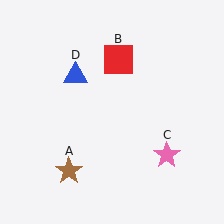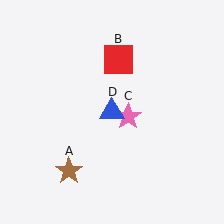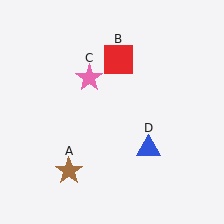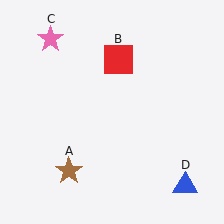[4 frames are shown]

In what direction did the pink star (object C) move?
The pink star (object C) moved up and to the left.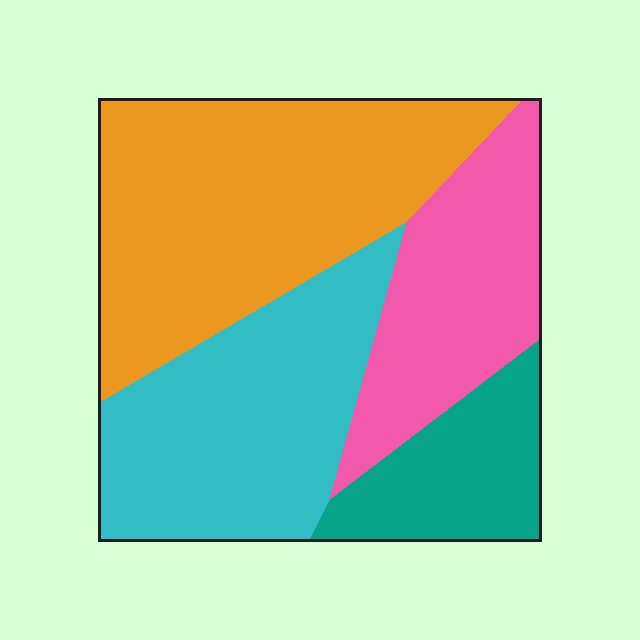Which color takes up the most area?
Orange, at roughly 35%.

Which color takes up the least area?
Teal, at roughly 15%.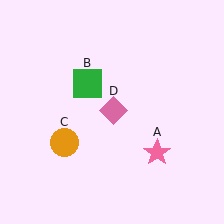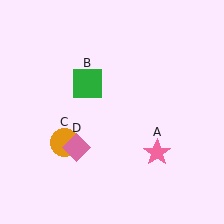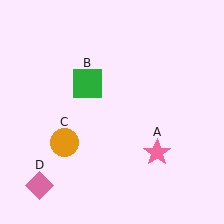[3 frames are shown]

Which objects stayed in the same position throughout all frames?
Pink star (object A) and green square (object B) and orange circle (object C) remained stationary.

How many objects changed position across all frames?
1 object changed position: pink diamond (object D).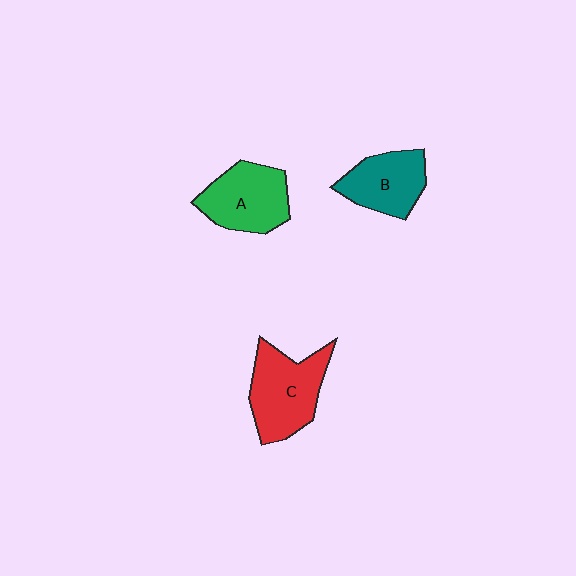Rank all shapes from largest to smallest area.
From largest to smallest: C (red), A (green), B (teal).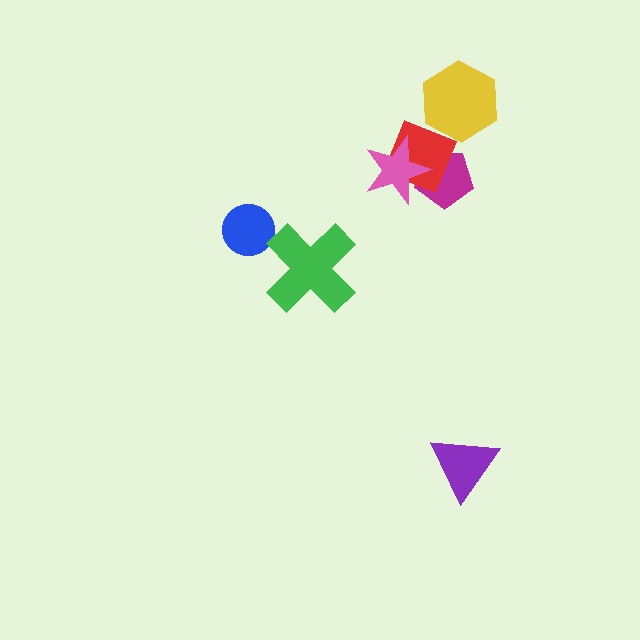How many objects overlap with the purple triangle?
0 objects overlap with the purple triangle.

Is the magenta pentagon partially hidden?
Yes, it is partially covered by another shape.